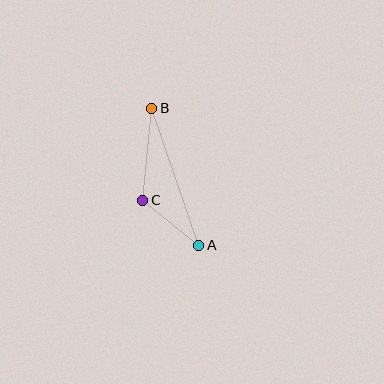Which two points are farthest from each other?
Points A and B are farthest from each other.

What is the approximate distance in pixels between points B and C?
The distance between B and C is approximately 93 pixels.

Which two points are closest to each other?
Points A and C are closest to each other.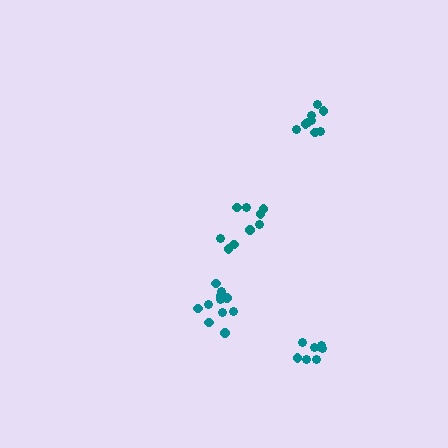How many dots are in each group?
Group 1: 11 dots, Group 2: 9 dots, Group 3: 8 dots, Group 4: 9 dots (37 total).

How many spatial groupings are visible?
There are 4 spatial groupings.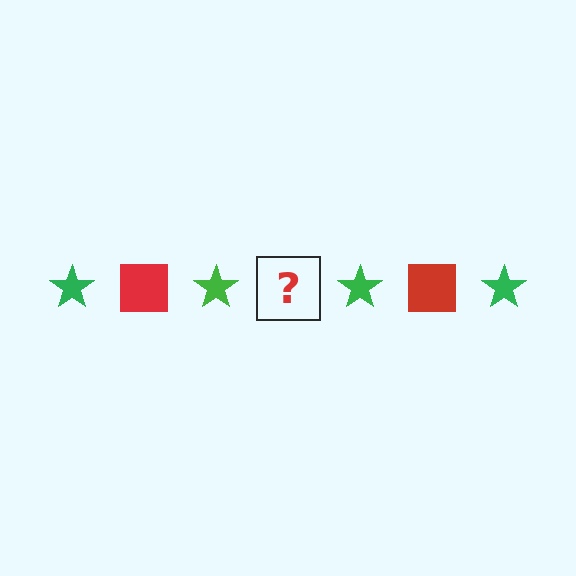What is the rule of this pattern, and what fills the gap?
The rule is that the pattern alternates between green star and red square. The gap should be filled with a red square.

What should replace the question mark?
The question mark should be replaced with a red square.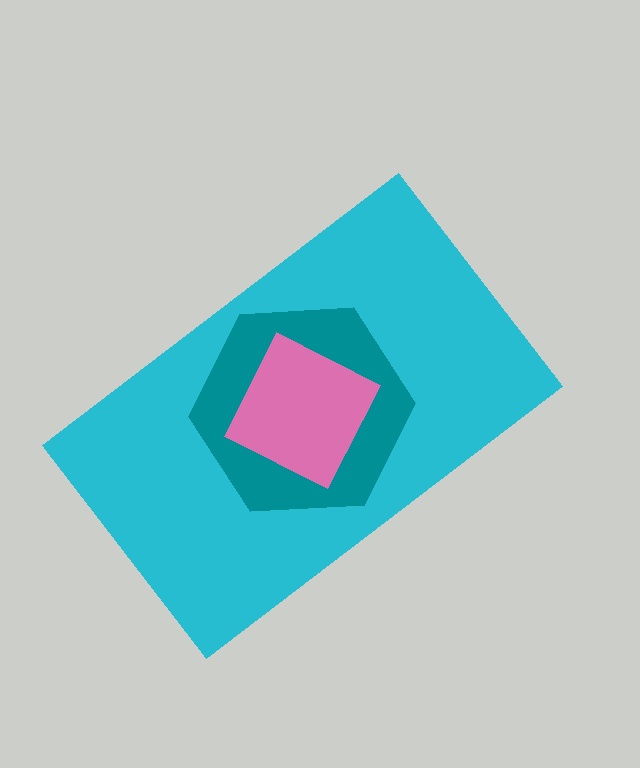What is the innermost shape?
The pink square.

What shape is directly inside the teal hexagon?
The pink square.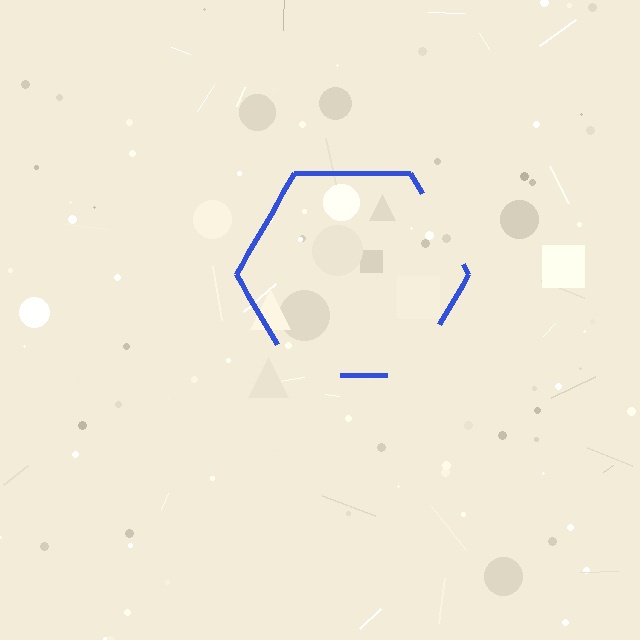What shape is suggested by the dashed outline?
The dashed outline suggests a hexagon.